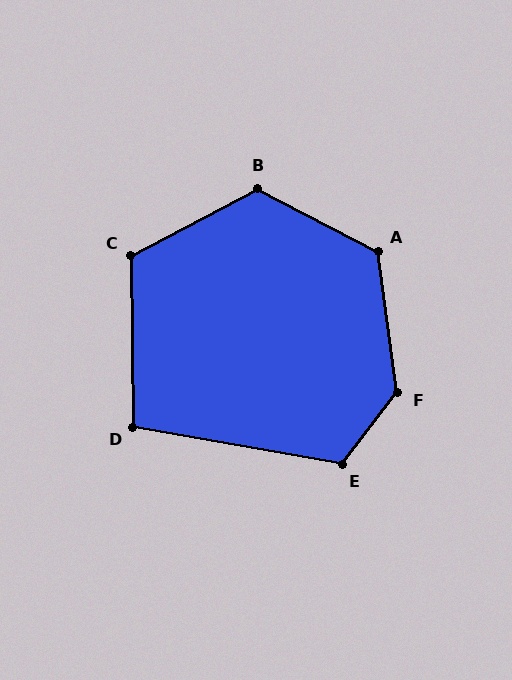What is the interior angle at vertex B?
Approximately 125 degrees (obtuse).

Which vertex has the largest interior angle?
F, at approximately 134 degrees.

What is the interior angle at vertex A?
Approximately 125 degrees (obtuse).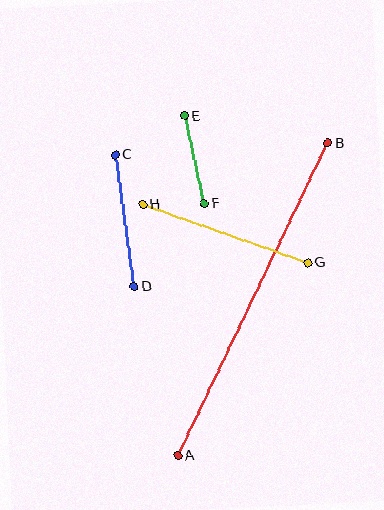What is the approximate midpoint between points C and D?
The midpoint is at approximately (125, 221) pixels.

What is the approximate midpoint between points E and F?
The midpoint is at approximately (194, 160) pixels.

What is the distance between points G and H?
The distance is approximately 175 pixels.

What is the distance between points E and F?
The distance is approximately 90 pixels.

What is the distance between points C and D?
The distance is approximately 133 pixels.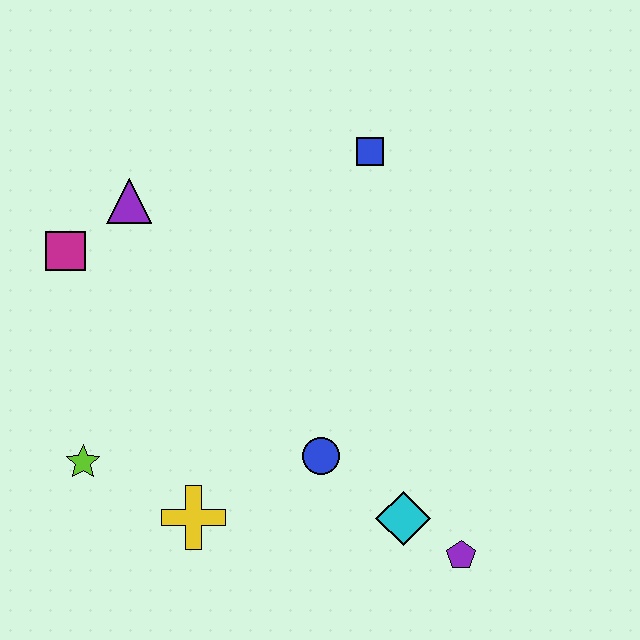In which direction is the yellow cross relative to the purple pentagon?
The yellow cross is to the left of the purple pentagon.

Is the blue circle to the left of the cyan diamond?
Yes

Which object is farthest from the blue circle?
The magenta square is farthest from the blue circle.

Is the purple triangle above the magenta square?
Yes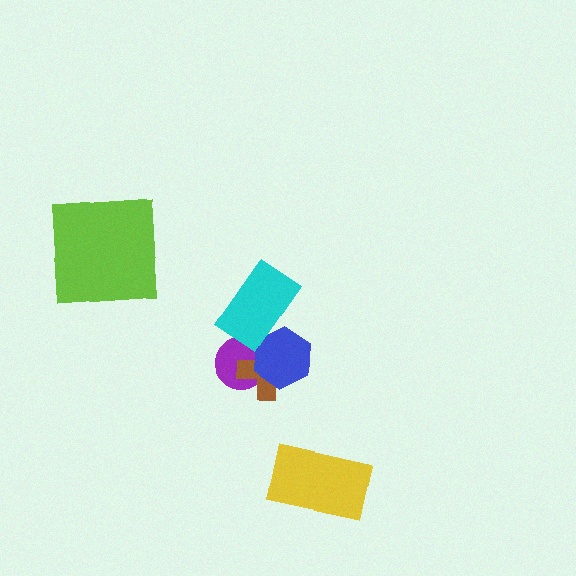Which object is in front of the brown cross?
The blue hexagon is in front of the brown cross.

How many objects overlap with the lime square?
0 objects overlap with the lime square.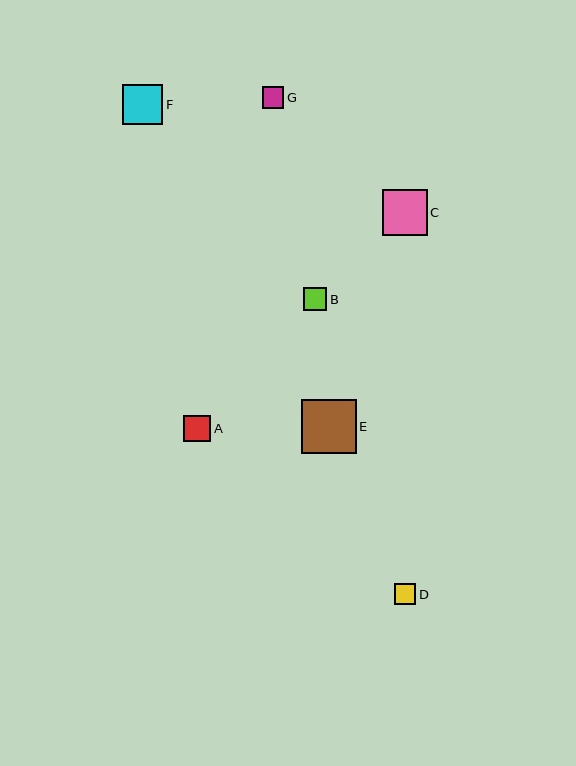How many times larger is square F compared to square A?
Square F is approximately 1.5 times the size of square A.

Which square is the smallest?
Square D is the smallest with a size of approximately 21 pixels.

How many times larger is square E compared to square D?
Square E is approximately 2.6 times the size of square D.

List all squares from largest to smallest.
From largest to smallest: E, C, F, A, B, G, D.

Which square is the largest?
Square E is the largest with a size of approximately 54 pixels.